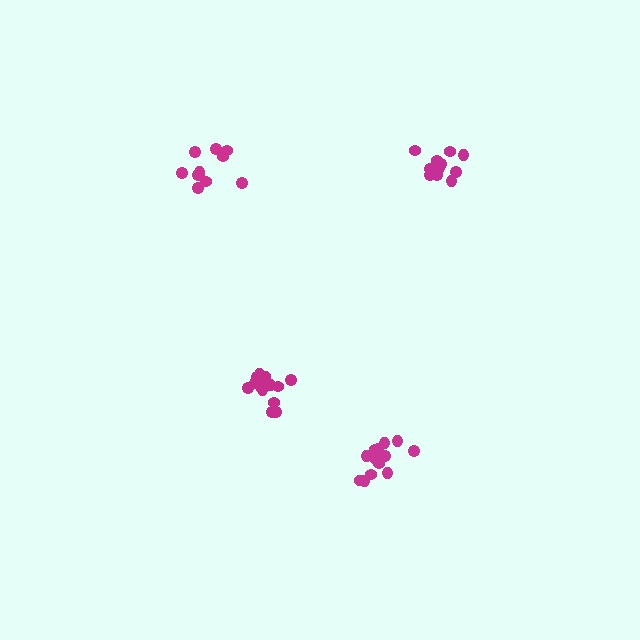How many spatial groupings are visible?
There are 4 spatial groupings.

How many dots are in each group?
Group 1: 11 dots, Group 2: 11 dots, Group 3: 14 dots, Group 4: 15 dots (51 total).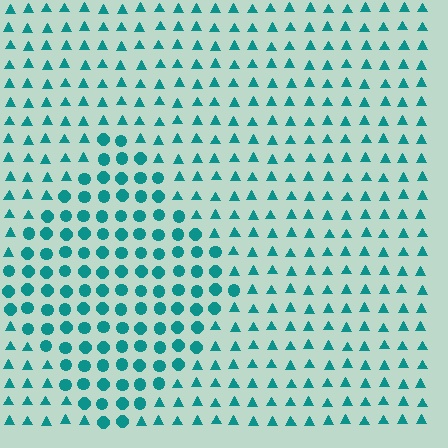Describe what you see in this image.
The image is filled with small teal elements arranged in a uniform grid. A diamond-shaped region contains circles, while the surrounding area contains triangles. The boundary is defined purely by the change in element shape.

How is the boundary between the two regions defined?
The boundary is defined by a change in element shape: circles inside vs. triangles outside. All elements share the same color and spacing.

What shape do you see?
I see a diamond.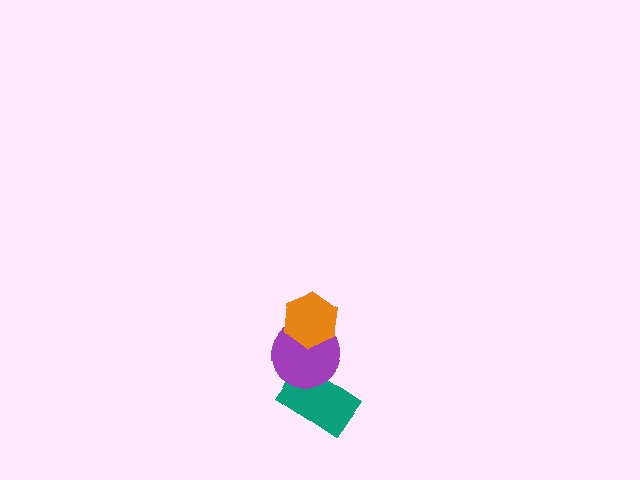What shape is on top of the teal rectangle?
The purple circle is on top of the teal rectangle.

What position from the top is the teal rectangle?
The teal rectangle is 3rd from the top.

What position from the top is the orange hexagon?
The orange hexagon is 1st from the top.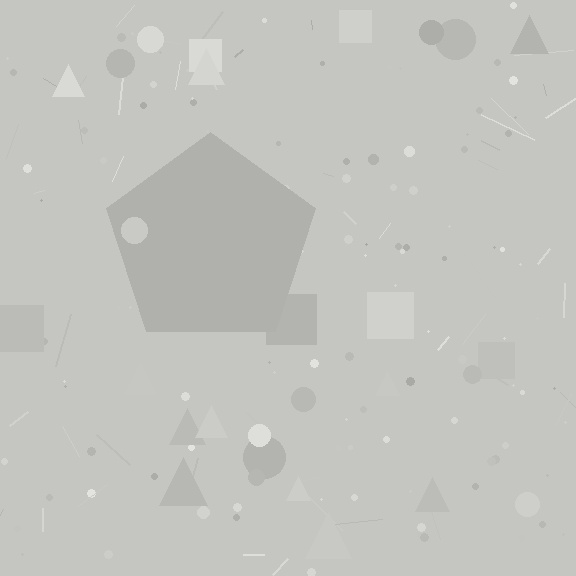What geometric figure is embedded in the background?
A pentagon is embedded in the background.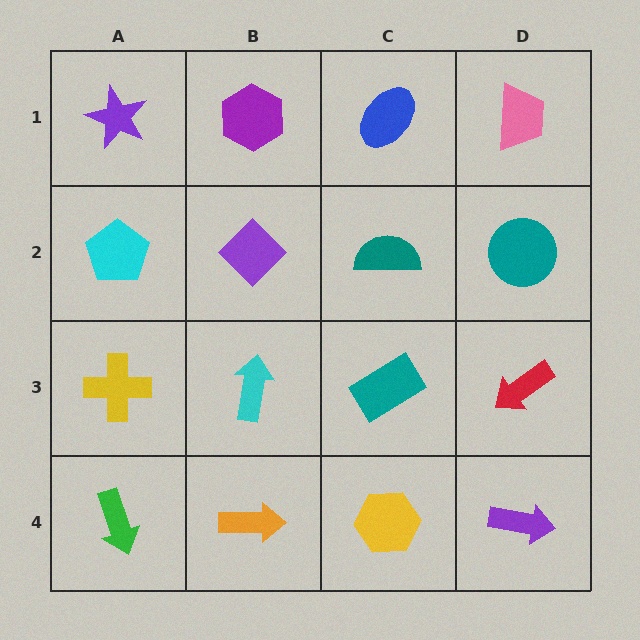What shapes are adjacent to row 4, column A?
A yellow cross (row 3, column A), an orange arrow (row 4, column B).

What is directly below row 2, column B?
A cyan arrow.